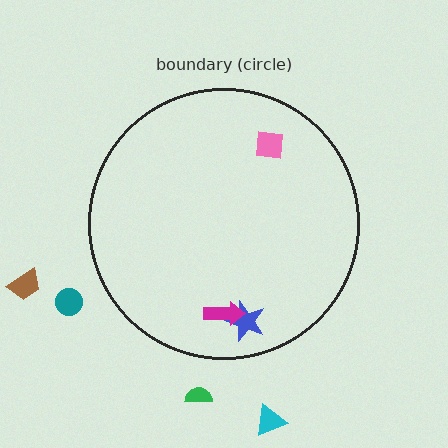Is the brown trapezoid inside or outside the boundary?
Outside.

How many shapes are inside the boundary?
3 inside, 4 outside.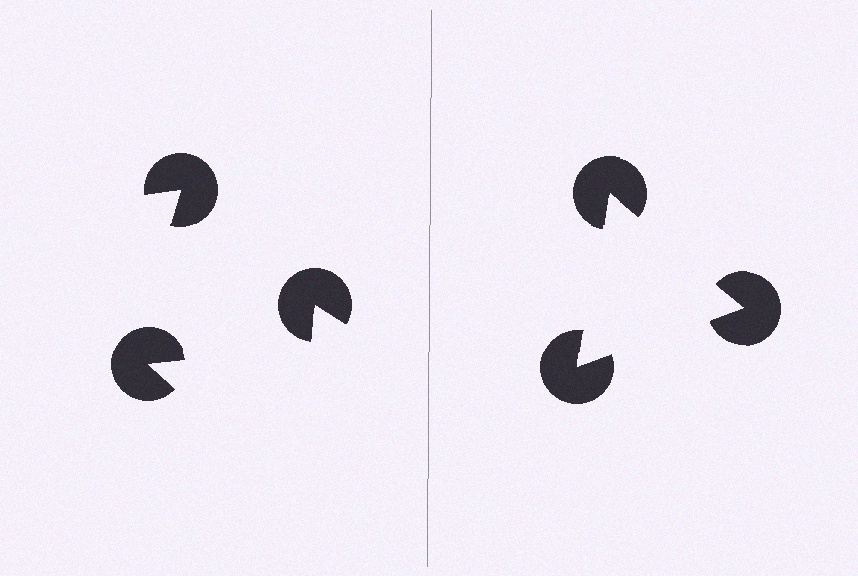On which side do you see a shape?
An illusory triangle appears on the right side. On the left side the wedge cuts are rotated, so no coherent shape forms.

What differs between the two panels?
The pac-man discs are positioned identically on both sides; only the wedge orientations differ. On the right they align to a triangle; on the left they are misaligned.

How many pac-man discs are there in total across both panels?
6 — 3 on each side.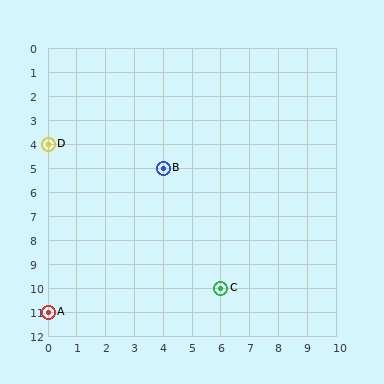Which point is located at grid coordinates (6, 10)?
Point C is at (6, 10).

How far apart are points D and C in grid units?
Points D and C are 6 columns and 6 rows apart (about 8.5 grid units diagonally).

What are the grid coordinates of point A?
Point A is at grid coordinates (0, 11).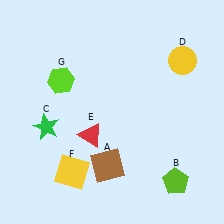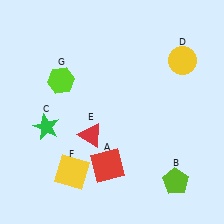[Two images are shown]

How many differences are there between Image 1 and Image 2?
There is 1 difference between the two images.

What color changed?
The square (A) changed from brown in Image 1 to red in Image 2.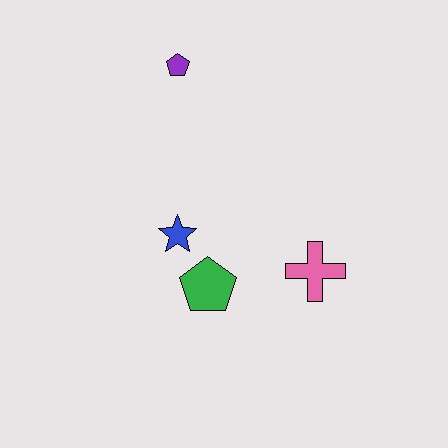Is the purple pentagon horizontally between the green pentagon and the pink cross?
No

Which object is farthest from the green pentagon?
The purple pentagon is farthest from the green pentagon.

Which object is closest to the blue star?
The green pentagon is closest to the blue star.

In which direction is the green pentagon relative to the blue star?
The green pentagon is below the blue star.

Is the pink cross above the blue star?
No